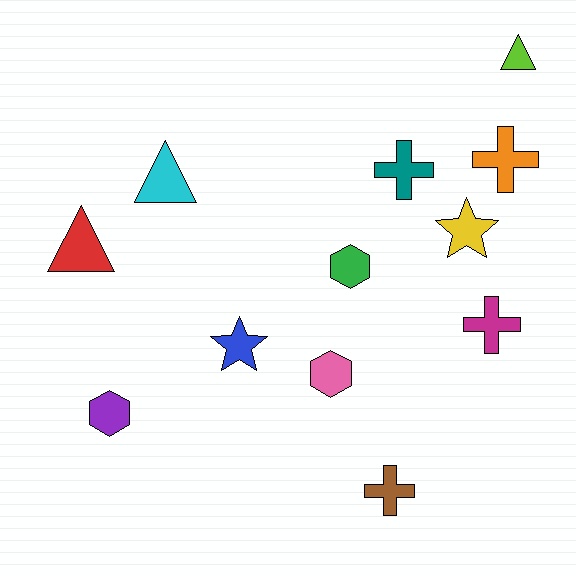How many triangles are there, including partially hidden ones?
There are 3 triangles.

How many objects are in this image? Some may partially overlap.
There are 12 objects.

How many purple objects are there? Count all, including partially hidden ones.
There is 1 purple object.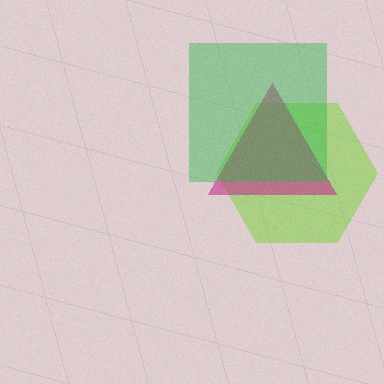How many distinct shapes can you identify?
There are 3 distinct shapes: a lime hexagon, a magenta triangle, a green square.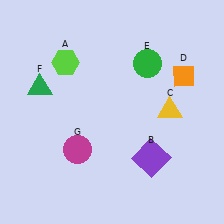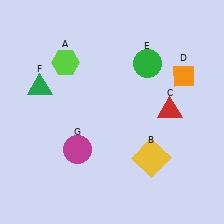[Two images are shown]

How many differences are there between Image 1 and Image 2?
There are 2 differences between the two images.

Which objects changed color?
B changed from purple to yellow. C changed from yellow to red.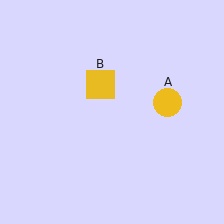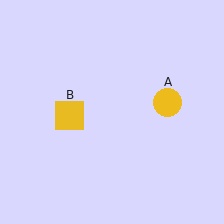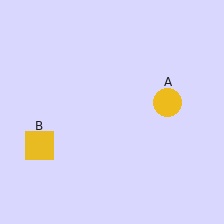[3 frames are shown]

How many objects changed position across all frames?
1 object changed position: yellow square (object B).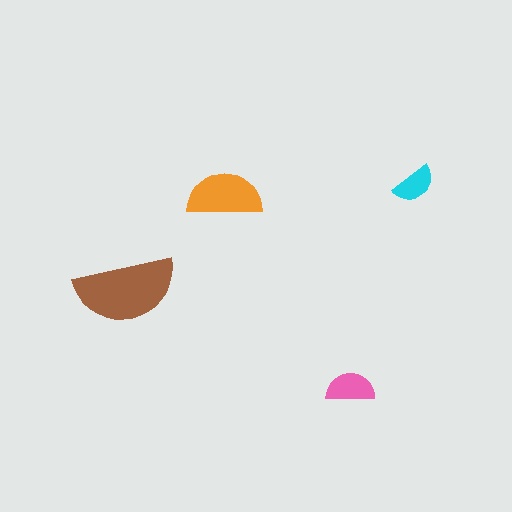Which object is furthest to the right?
The cyan semicircle is rightmost.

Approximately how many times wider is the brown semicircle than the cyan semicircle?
About 2.5 times wider.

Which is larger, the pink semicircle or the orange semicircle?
The orange one.